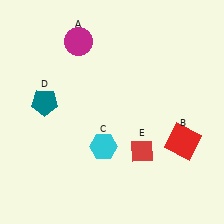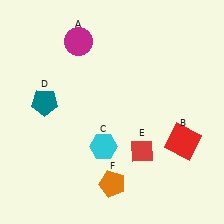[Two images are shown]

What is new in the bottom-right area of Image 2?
An orange pentagon (F) was added in the bottom-right area of Image 2.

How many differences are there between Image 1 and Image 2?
There is 1 difference between the two images.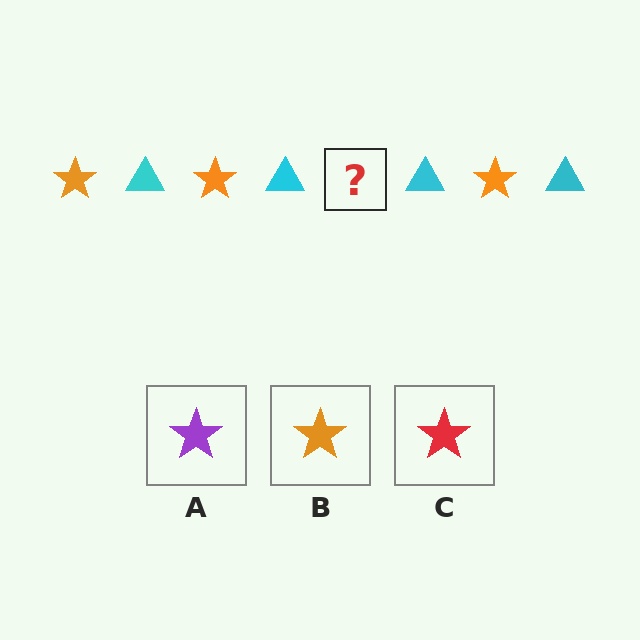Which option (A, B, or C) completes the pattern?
B.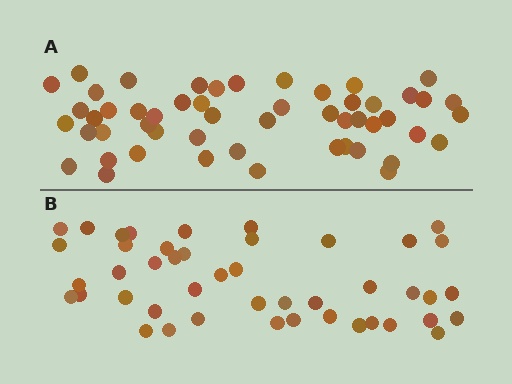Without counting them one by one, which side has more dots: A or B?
Region A (the top region) has more dots.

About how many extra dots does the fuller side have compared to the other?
Region A has roughly 8 or so more dots than region B.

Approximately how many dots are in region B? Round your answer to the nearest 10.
About 40 dots. (The exact count is 45, which rounds to 40.)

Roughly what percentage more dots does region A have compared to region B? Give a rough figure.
About 15% more.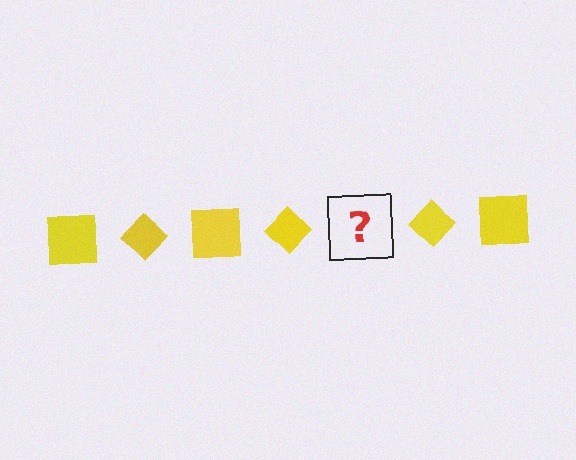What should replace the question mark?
The question mark should be replaced with a yellow square.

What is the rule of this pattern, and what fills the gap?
The rule is that the pattern cycles through square, diamond shapes in yellow. The gap should be filled with a yellow square.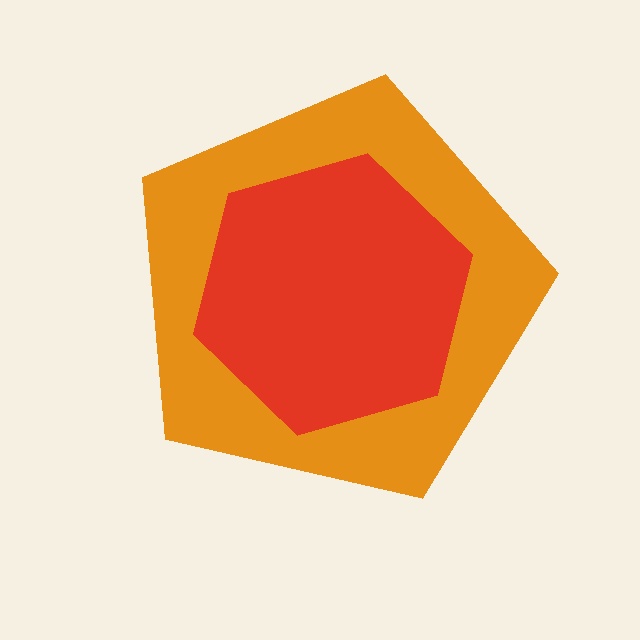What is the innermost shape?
The red hexagon.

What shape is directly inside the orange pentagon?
The red hexagon.